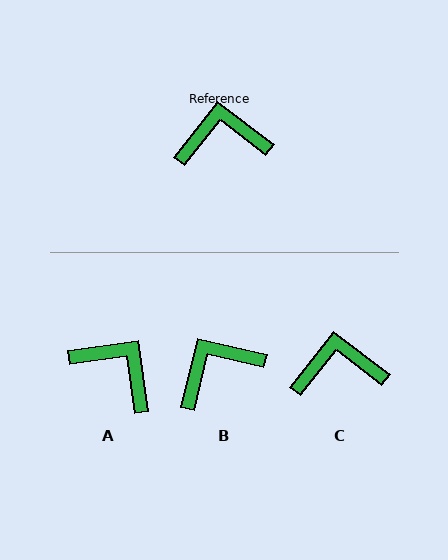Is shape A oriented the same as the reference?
No, it is off by about 45 degrees.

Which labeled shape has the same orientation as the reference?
C.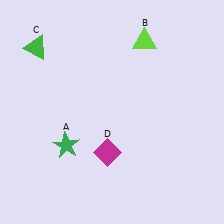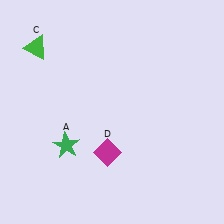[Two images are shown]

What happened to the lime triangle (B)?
The lime triangle (B) was removed in Image 2. It was in the top-right area of Image 1.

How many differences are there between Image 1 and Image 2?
There is 1 difference between the two images.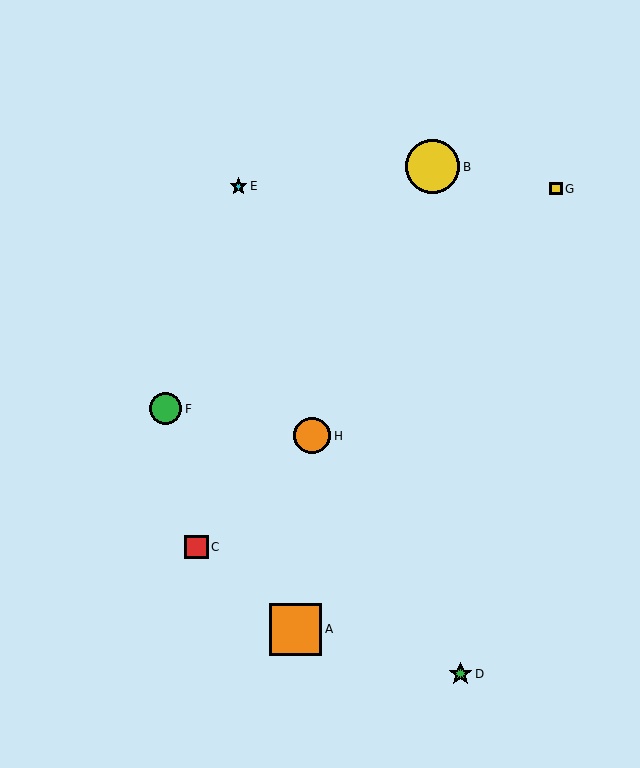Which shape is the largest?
The yellow circle (labeled B) is the largest.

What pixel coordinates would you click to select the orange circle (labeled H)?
Click at (312, 436) to select the orange circle H.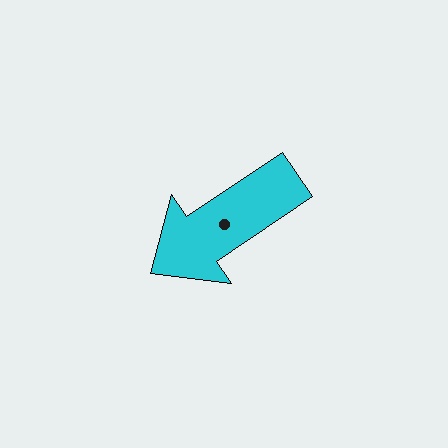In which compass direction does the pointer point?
Southwest.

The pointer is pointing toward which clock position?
Roughly 8 o'clock.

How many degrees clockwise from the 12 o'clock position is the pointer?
Approximately 236 degrees.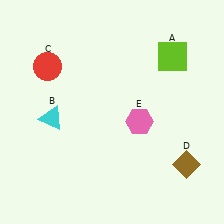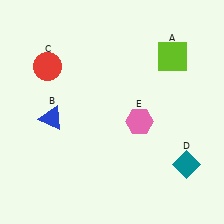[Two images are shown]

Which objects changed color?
B changed from cyan to blue. D changed from brown to teal.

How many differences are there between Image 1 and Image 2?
There are 2 differences between the two images.